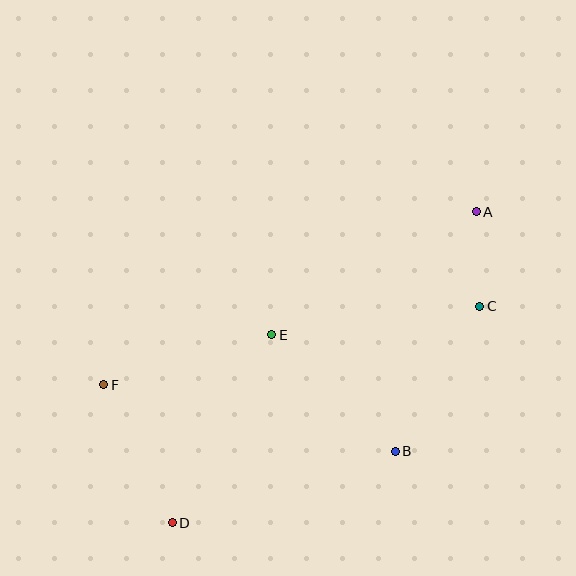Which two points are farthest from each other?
Points A and D are farthest from each other.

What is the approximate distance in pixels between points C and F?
The distance between C and F is approximately 384 pixels.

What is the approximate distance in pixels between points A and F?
The distance between A and F is approximately 411 pixels.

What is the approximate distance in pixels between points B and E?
The distance between B and E is approximately 170 pixels.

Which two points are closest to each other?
Points A and C are closest to each other.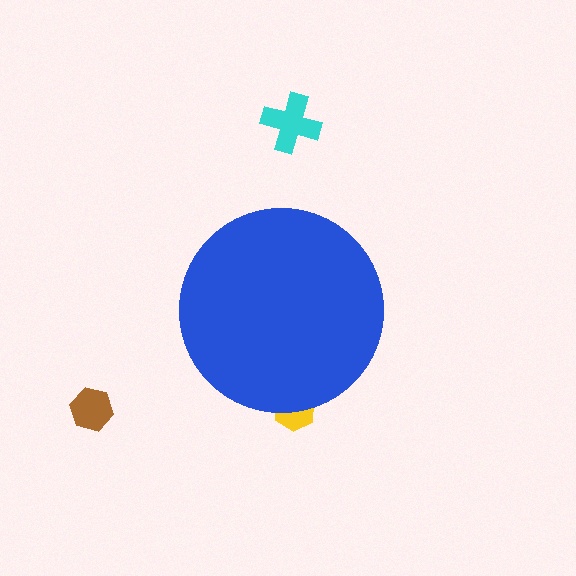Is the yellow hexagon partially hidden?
Yes, the yellow hexagon is partially hidden behind the blue circle.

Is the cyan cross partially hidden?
No, the cyan cross is fully visible.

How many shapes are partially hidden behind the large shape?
1 shape is partially hidden.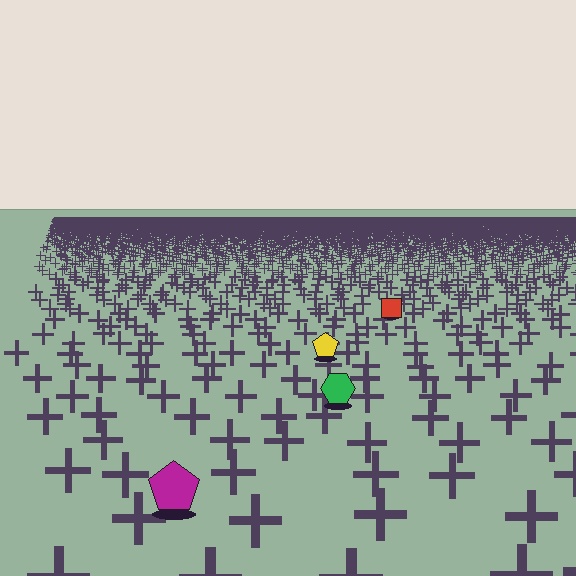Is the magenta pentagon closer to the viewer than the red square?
Yes. The magenta pentagon is closer — you can tell from the texture gradient: the ground texture is coarser near it.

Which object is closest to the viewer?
The magenta pentagon is closest. The texture marks near it are larger and more spread out.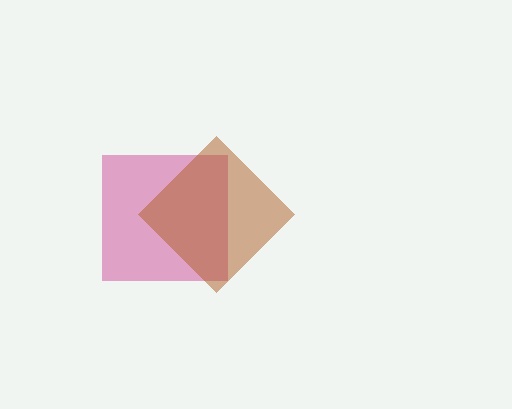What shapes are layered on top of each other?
The layered shapes are: a magenta square, a brown diamond.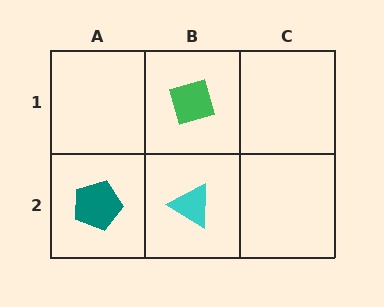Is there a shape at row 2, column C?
No, that cell is empty.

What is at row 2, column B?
A cyan triangle.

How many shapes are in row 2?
2 shapes.